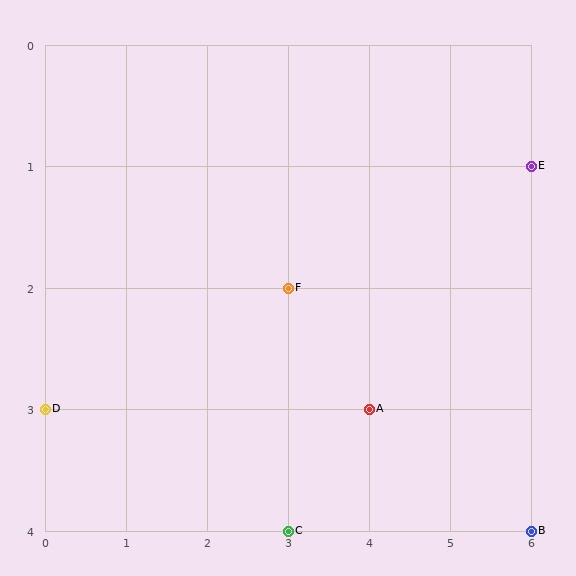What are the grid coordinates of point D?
Point D is at grid coordinates (0, 3).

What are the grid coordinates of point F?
Point F is at grid coordinates (3, 2).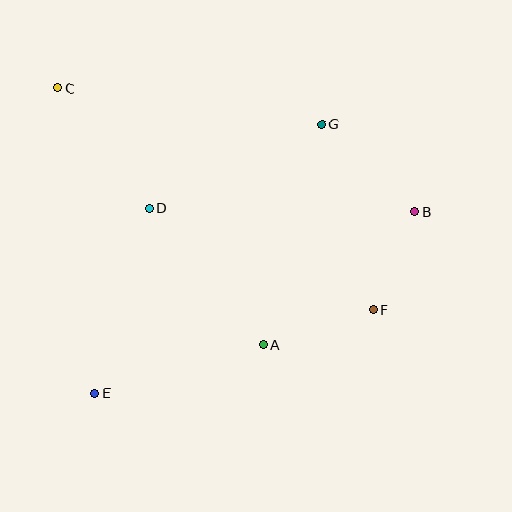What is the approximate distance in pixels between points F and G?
The distance between F and G is approximately 192 pixels.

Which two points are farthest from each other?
Points C and F are farthest from each other.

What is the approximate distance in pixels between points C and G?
The distance between C and G is approximately 267 pixels.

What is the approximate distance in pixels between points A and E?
The distance between A and E is approximately 175 pixels.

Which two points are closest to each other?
Points B and F are closest to each other.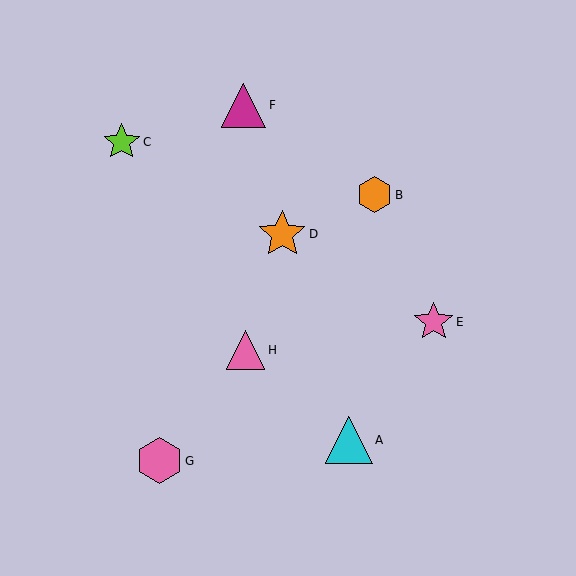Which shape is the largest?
The orange star (labeled D) is the largest.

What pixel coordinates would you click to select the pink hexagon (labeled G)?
Click at (159, 461) to select the pink hexagon G.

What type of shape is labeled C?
Shape C is a lime star.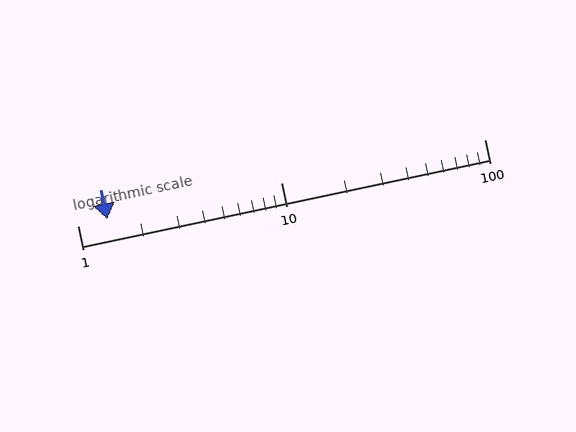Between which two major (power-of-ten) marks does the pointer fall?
The pointer is between 1 and 10.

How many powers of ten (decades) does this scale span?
The scale spans 2 decades, from 1 to 100.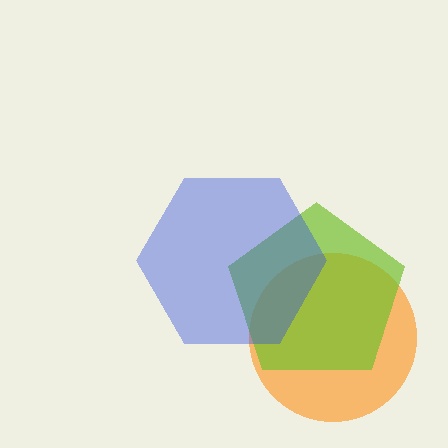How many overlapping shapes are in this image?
There are 3 overlapping shapes in the image.